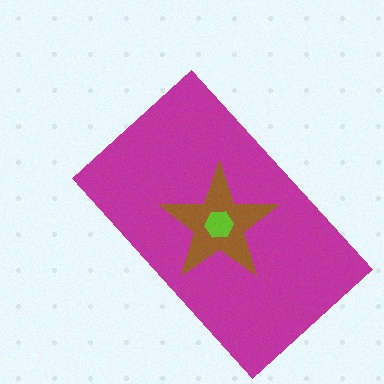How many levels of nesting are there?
3.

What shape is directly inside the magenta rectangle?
The brown star.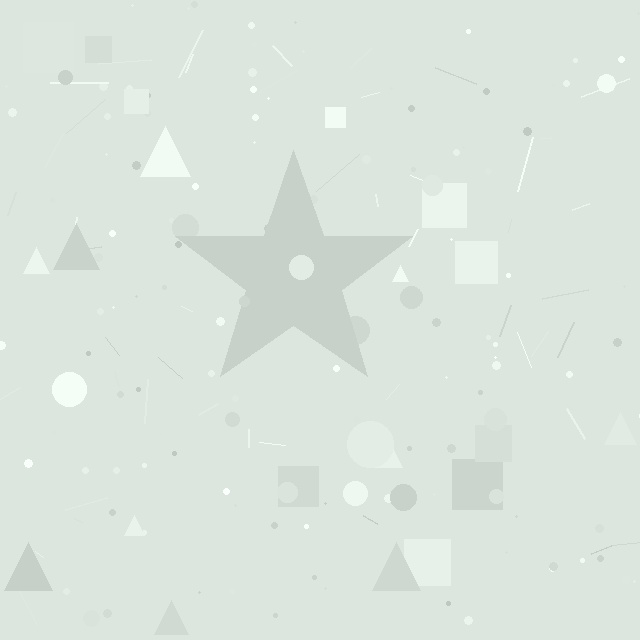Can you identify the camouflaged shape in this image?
The camouflaged shape is a star.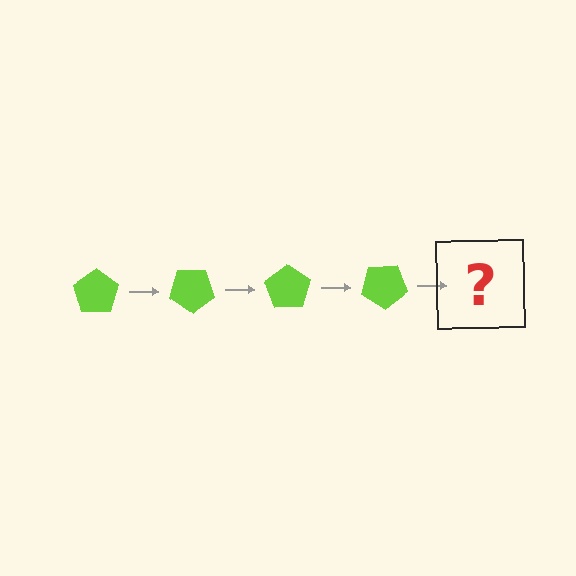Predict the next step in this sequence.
The next step is a lime pentagon rotated 140 degrees.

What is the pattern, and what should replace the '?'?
The pattern is that the pentagon rotates 35 degrees each step. The '?' should be a lime pentagon rotated 140 degrees.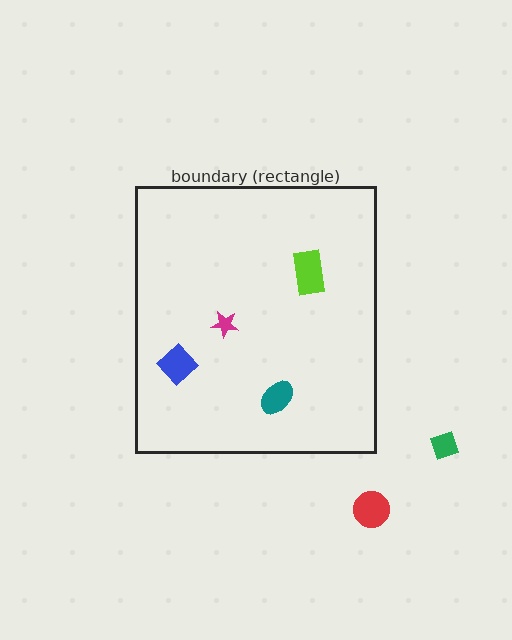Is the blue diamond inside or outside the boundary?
Inside.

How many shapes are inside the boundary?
4 inside, 2 outside.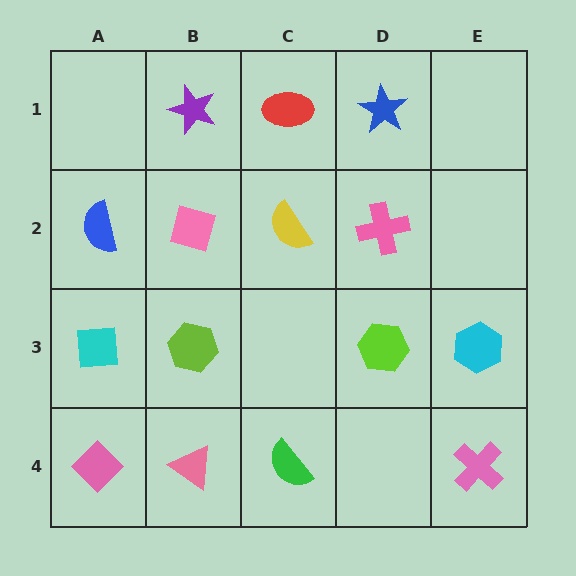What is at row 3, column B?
A lime hexagon.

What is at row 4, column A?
A pink diamond.